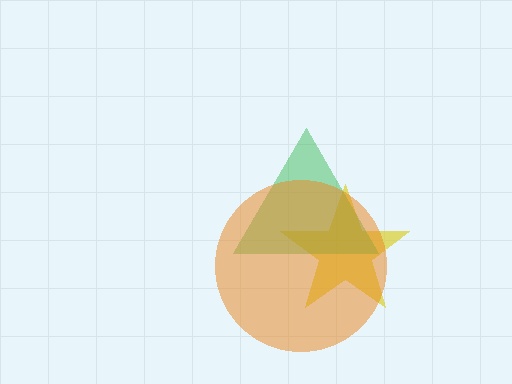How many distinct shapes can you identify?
There are 3 distinct shapes: a yellow star, a green triangle, an orange circle.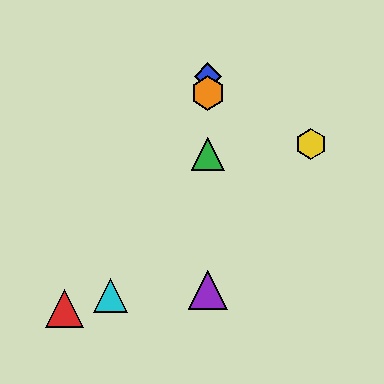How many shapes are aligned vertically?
4 shapes (the blue diamond, the green triangle, the purple triangle, the orange hexagon) are aligned vertically.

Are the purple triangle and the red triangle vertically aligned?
No, the purple triangle is at x≈208 and the red triangle is at x≈64.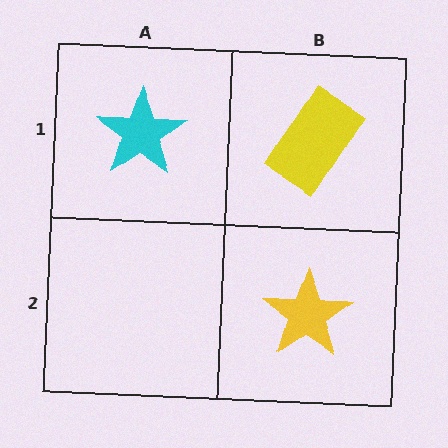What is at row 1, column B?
A yellow rectangle.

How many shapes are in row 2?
1 shape.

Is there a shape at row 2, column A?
No, that cell is empty.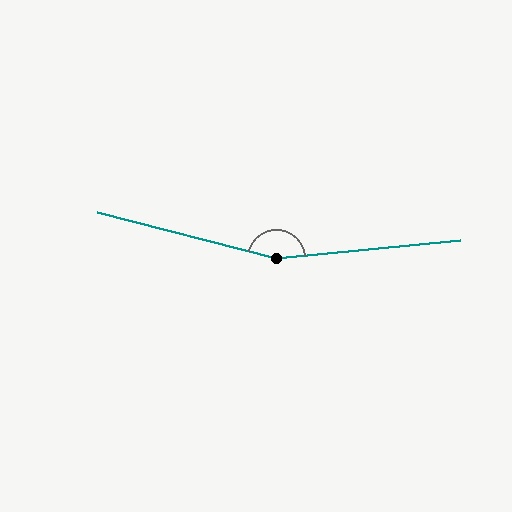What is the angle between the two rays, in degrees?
Approximately 160 degrees.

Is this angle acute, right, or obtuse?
It is obtuse.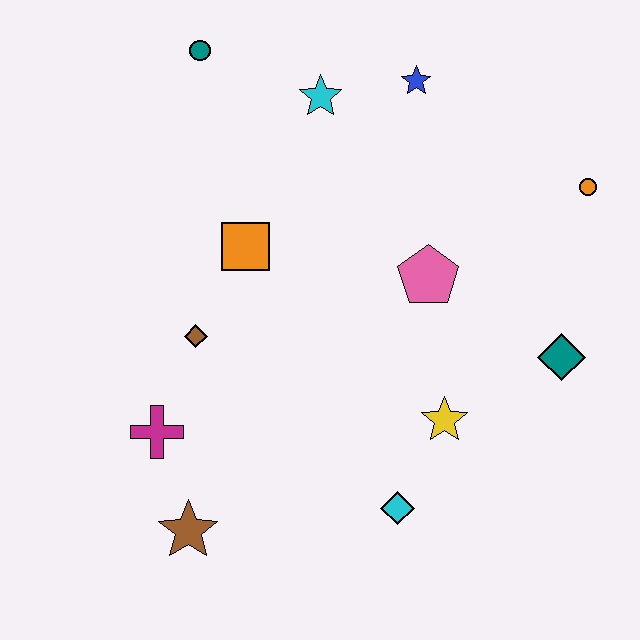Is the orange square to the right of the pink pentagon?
No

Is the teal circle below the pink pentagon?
No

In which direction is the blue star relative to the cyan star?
The blue star is to the right of the cyan star.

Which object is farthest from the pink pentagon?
The brown star is farthest from the pink pentagon.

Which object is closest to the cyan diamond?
The yellow star is closest to the cyan diamond.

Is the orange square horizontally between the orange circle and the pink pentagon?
No